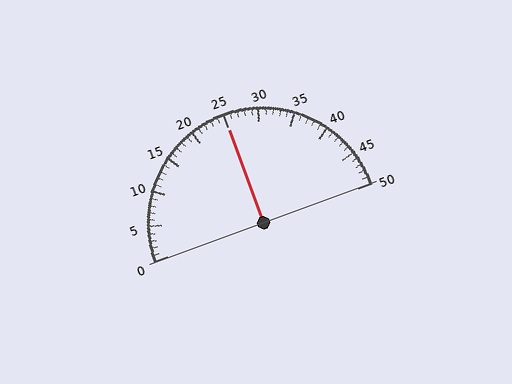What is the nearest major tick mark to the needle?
The nearest major tick mark is 25.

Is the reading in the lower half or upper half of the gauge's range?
The reading is in the upper half of the range (0 to 50).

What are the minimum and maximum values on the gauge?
The gauge ranges from 0 to 50.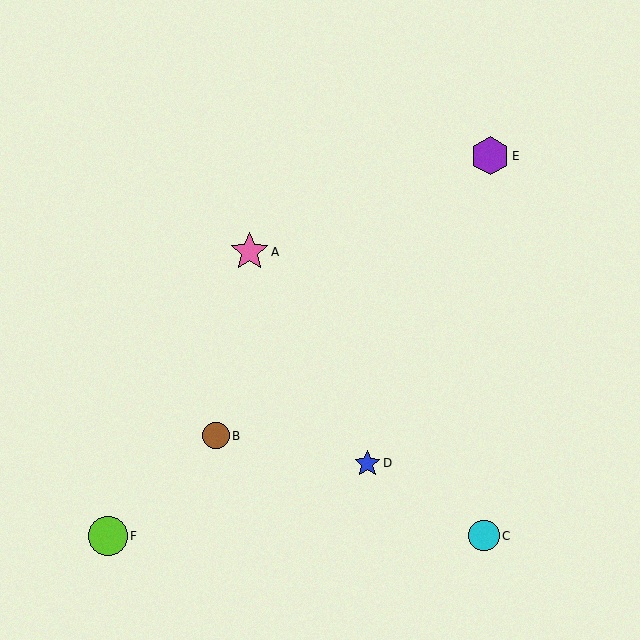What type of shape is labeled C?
Shape C is a cyan circle.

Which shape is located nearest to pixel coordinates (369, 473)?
The blue star (labeled D) at (367, 463) is nearest to that location.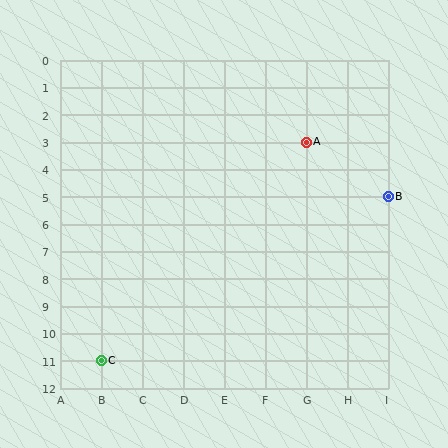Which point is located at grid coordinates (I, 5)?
Point B is at (I, 5).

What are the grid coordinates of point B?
Point B is at grid coordinates (I, 5).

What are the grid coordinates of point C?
Point C is at grid coordinates (B, 11).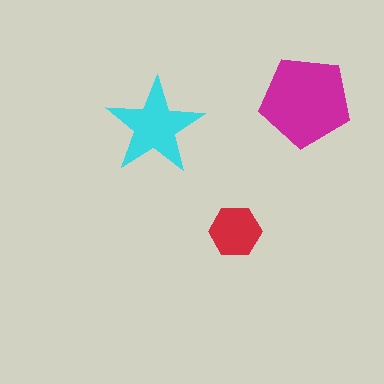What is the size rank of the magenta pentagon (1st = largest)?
1st.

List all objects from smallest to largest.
The red hexagon, the cyan star, the magenta pentagon.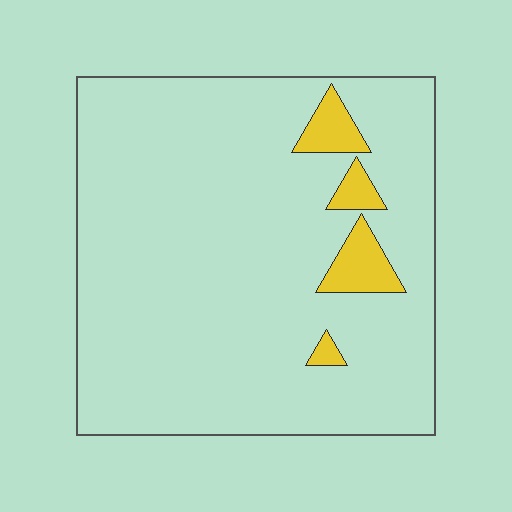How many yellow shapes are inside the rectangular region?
4.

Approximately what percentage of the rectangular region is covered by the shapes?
Approximately 5%.